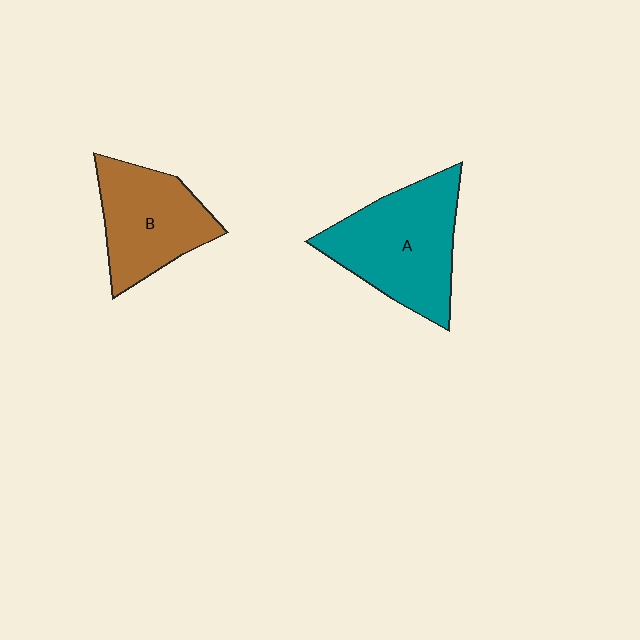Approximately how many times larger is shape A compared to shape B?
Approximately 1.3 times.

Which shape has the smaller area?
Shape B (brown).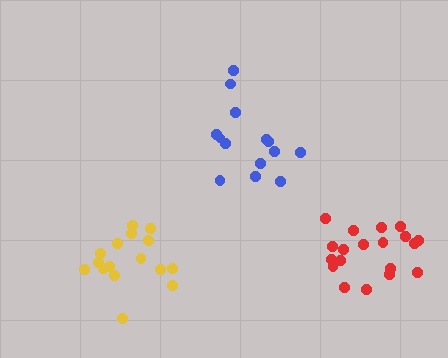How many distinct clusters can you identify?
There are 3 distinct clusters.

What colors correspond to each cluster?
The clusters are colored: blue, red, yellow.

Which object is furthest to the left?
The yellow cluster is leftmost.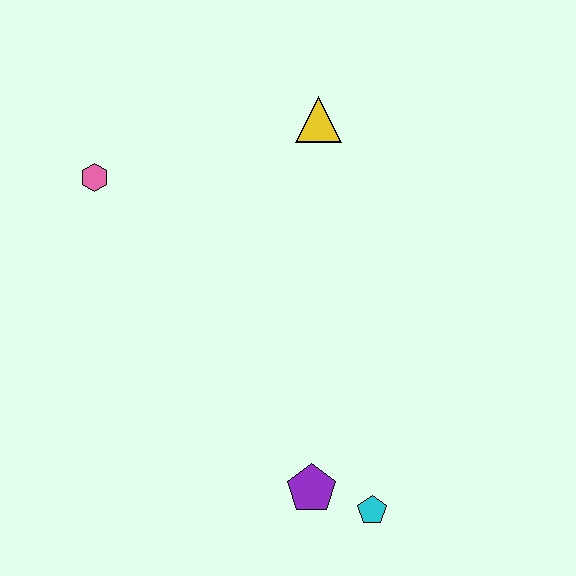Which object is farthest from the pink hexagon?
The cyan pentagon is farthest from the pink hexagon.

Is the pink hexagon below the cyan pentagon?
No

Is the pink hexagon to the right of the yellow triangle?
No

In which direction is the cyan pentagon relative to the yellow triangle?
The cyan pentagon is below the yellow triangle.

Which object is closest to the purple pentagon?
The cyan pentagon is closest to the purple pentagon.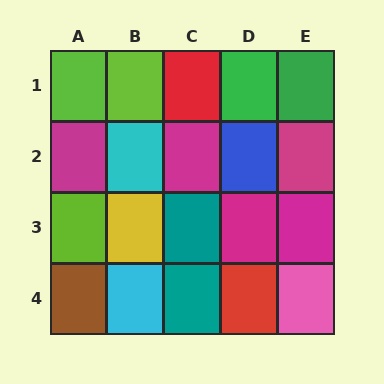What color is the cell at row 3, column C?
Teal.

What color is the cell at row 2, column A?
Magenta.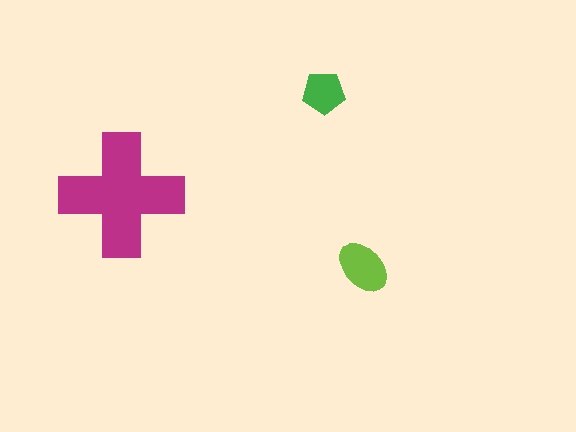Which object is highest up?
The green pentagon is topmost.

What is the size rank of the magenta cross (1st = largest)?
1st.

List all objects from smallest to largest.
The green pentagon, the lime ellipse, the magenta cross.